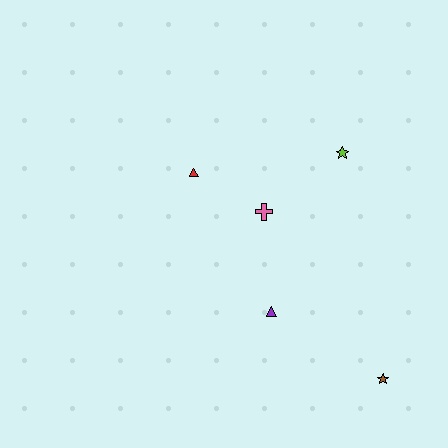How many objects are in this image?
There are 5 objects.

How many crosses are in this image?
There is 1 cross.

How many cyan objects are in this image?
There are no cyan objects.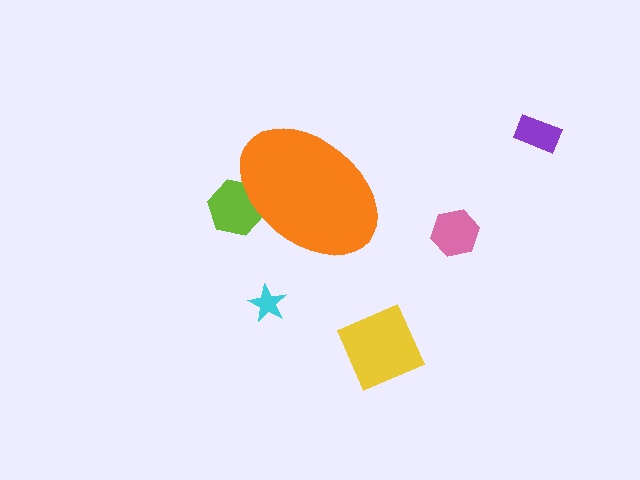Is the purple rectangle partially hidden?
No, the purple rectangle is fully visible.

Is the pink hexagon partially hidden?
No, the pink hexagon is fully visible.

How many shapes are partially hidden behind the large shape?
1 shape is partially hidden.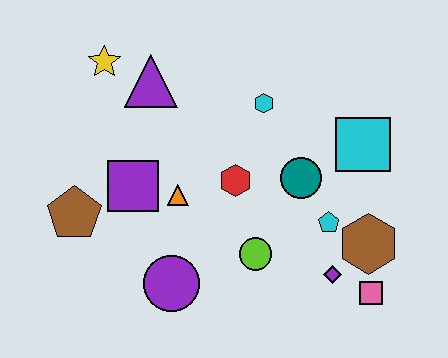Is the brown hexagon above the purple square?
No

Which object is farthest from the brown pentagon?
The pink square is farthest from the brown pentagon.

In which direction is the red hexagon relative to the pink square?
The red hexagon is to the left of the pink square.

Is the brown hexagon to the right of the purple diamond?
Yes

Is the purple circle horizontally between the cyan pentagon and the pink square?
No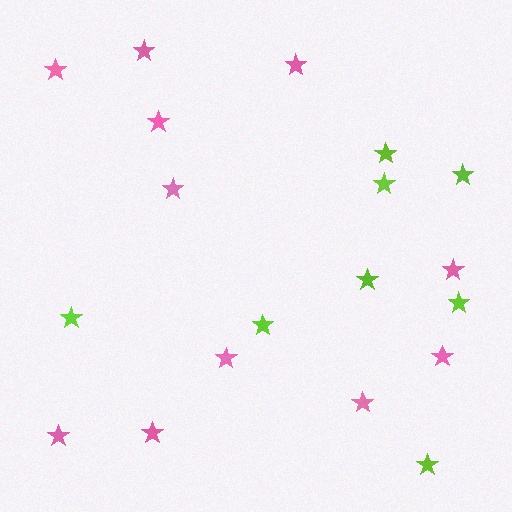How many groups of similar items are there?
There are 2 groups: one group of lime stars (8) and one group of pink stars (11).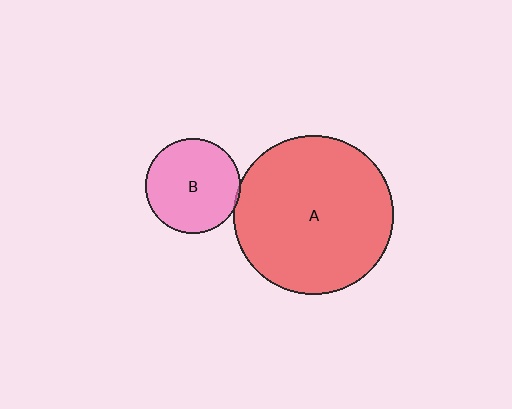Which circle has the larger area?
Circle A (red).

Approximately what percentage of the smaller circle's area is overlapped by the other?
Approximately 5%.